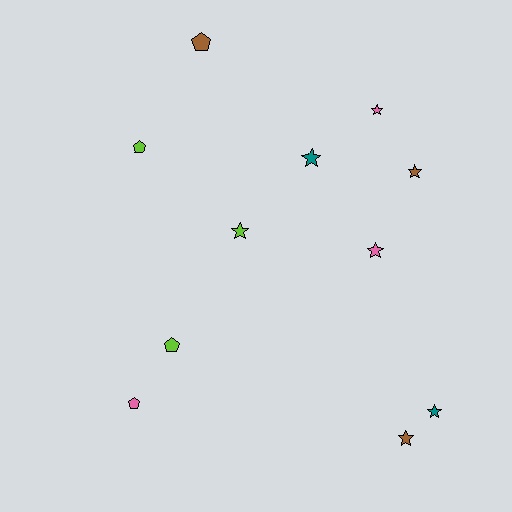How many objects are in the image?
There are 11 objects.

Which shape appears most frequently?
Star, with 7 objects.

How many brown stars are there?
There are 2 brown stars.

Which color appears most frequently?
Brown, with 3 objects.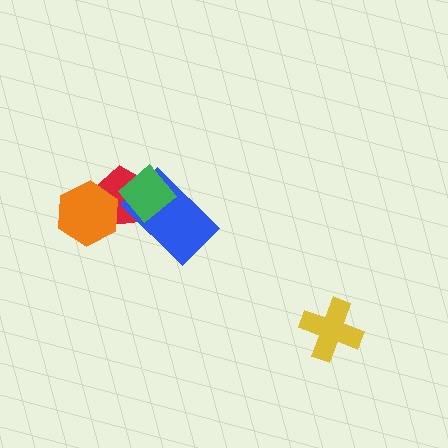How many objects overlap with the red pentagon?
3 objects overlap with the red pentagon.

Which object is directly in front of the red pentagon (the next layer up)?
The orange hexagon is directly in front of the red pentagon.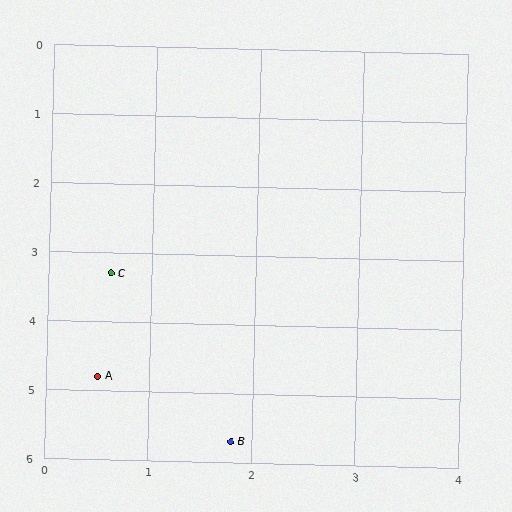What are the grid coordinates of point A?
Point A is at approximately (0.5, 4.8).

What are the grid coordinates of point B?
Point B is at approximately (1.8, 5.7).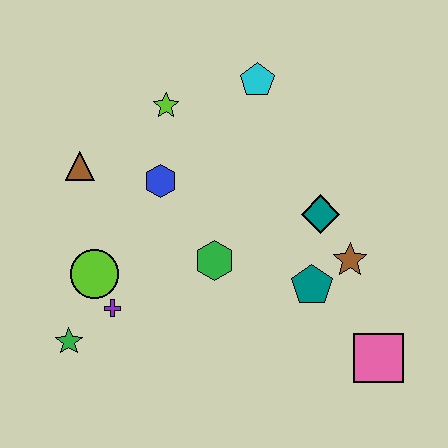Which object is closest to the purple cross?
The lime circle is closest to the purple cross.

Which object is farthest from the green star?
The cyan pentagon is farthest from the green star.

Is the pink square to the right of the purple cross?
Yes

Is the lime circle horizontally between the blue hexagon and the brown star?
No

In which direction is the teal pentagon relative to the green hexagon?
The teal pentagon is to the right of the green hexagon.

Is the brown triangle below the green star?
No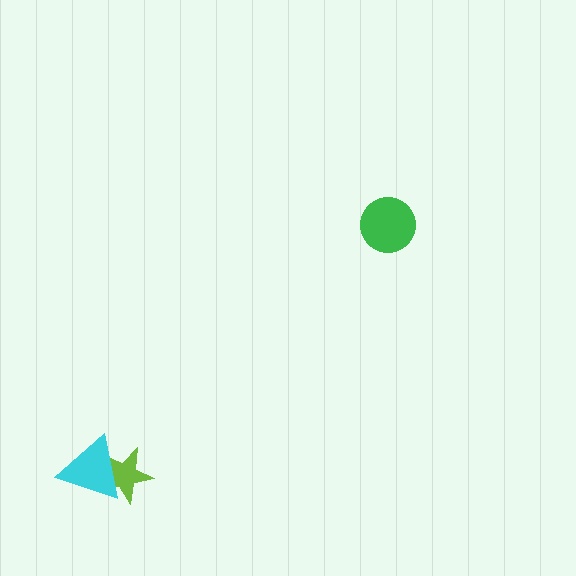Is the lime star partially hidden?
Yes, it is partially covered by another shape.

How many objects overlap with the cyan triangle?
1 object overlaps with the cyan triangle.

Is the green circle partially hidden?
No, no other shape covers it.